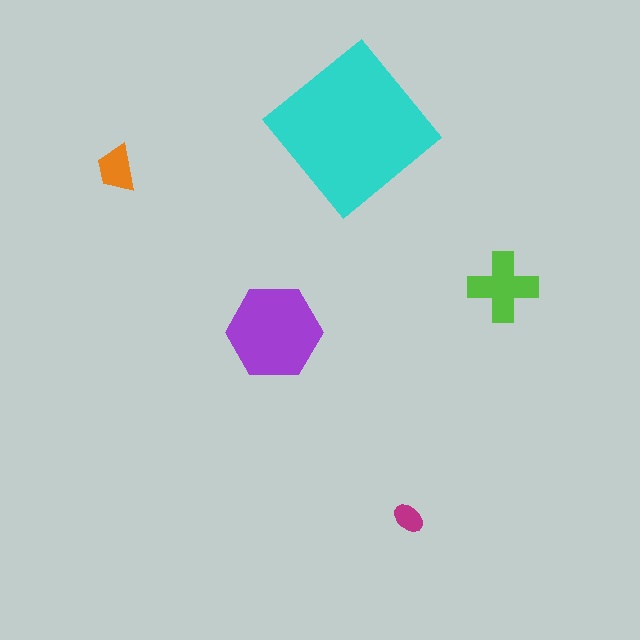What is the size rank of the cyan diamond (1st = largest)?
1st.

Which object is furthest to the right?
The lime cross is rightmost.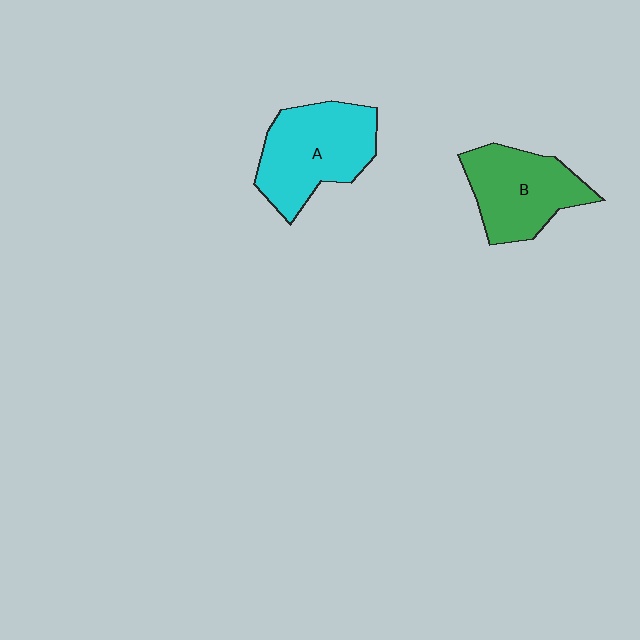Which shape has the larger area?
Shape A (cyan).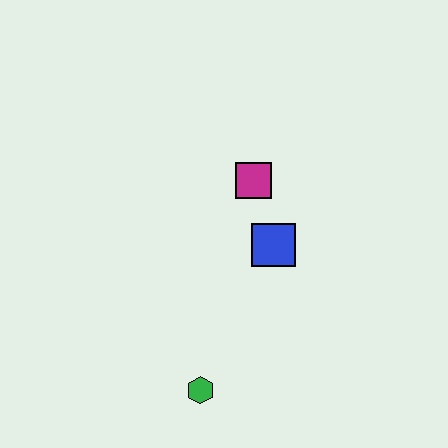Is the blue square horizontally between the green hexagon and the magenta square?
No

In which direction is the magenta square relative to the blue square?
The magenta square is above the blue square.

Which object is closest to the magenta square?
The blue square is closest to the magenta square.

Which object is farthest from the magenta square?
The green hexagon is farthest from the magenta square.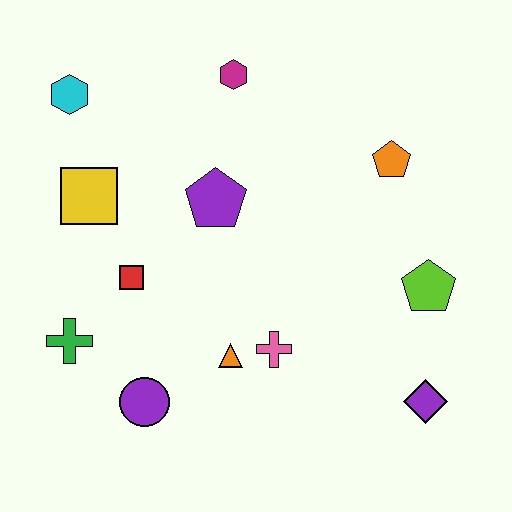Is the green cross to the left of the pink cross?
Yes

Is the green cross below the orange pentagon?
Yes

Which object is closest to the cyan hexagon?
The yellow square is closest to the cyan hexagon.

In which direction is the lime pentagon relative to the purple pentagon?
The lime pentagon is to the right of the purple pentagon.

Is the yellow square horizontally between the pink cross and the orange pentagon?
No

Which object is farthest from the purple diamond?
The cyan hexagon is farthest from the purple diamond.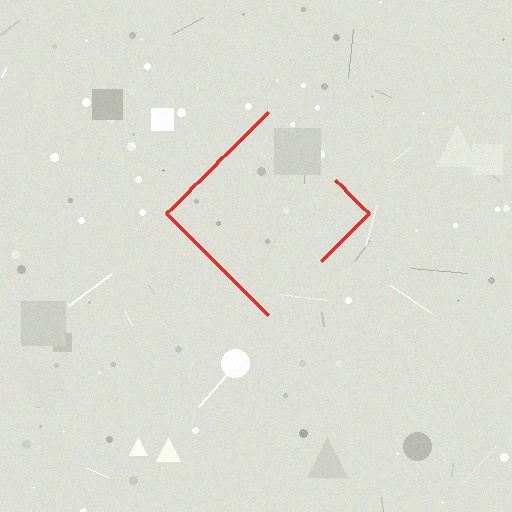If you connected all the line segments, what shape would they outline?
They would outline a diamond.